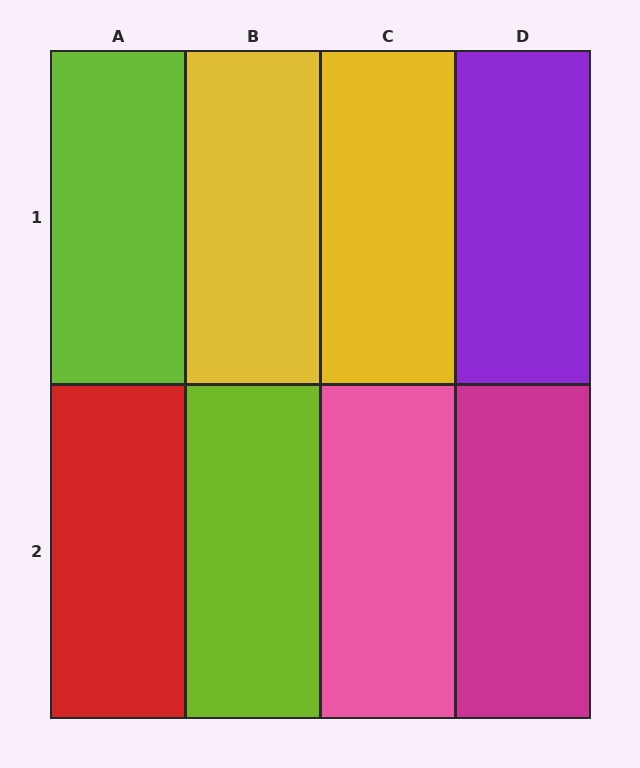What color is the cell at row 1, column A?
Lime.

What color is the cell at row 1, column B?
Yellow.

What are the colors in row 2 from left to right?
Red, lime, pink, magenta.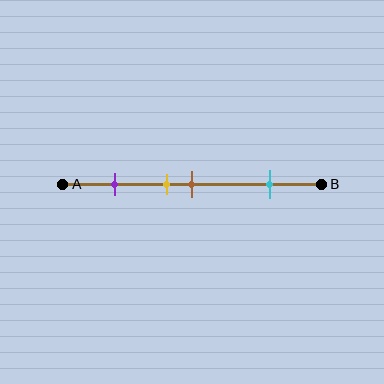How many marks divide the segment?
There are 4 marks dividing the segment.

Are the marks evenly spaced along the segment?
No, the marks are not evenly spaced.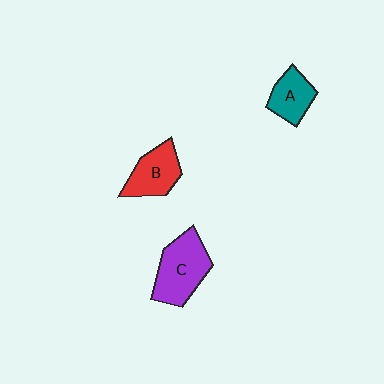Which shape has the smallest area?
Shape A (teal).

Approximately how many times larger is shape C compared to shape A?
Approximately 1.6 times.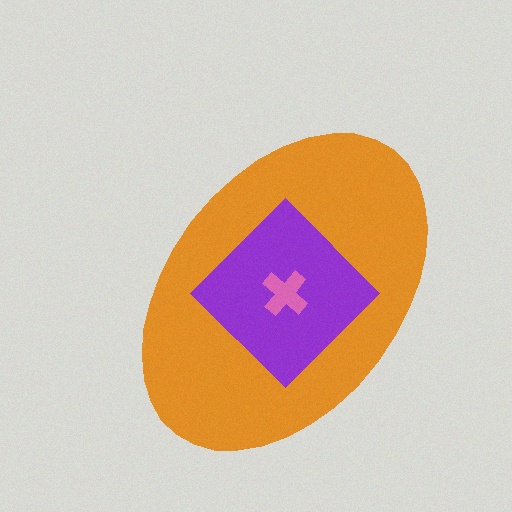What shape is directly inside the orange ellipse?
The purple diamond.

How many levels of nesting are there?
3.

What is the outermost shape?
The orange ellipse.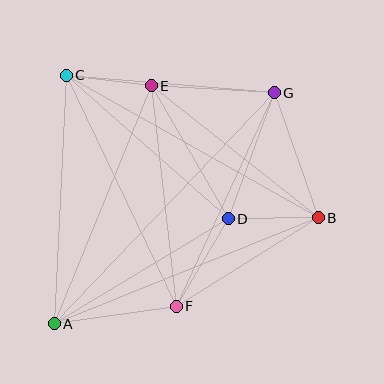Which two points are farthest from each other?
Points A and G are farthest from each other.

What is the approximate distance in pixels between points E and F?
The distance between E and F is approximately 222 pixels.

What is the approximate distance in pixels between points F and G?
The distance between F and G is approximately 235 pixels.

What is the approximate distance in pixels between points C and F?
The distance between C and F is approximately 256 pixels.